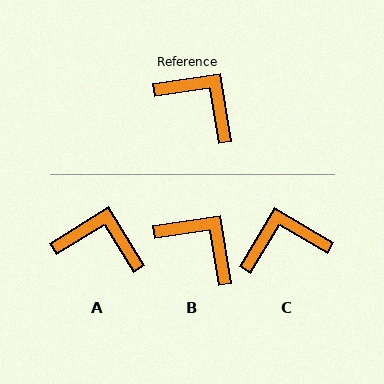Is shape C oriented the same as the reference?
No, it is off by about 50 degrees.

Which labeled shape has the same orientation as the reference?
B.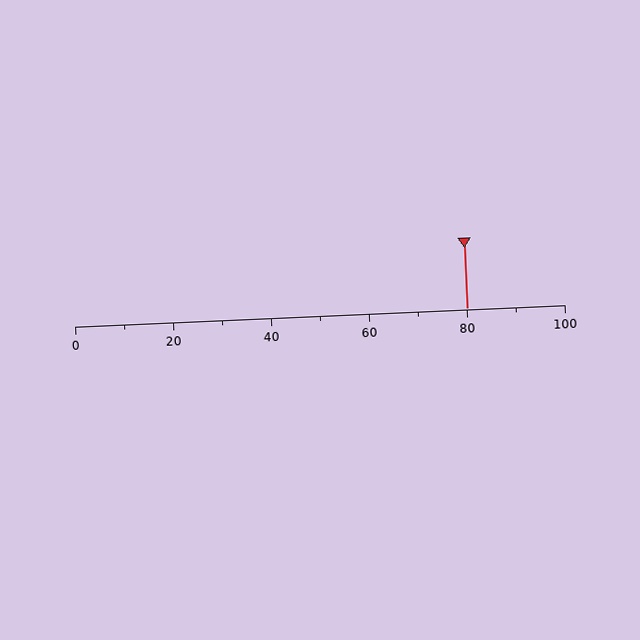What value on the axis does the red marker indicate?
The marker indicates approximately 80.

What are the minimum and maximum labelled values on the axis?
The axis runs from 0 to 100.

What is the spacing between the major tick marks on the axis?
The major ticks are spaced 20 apart.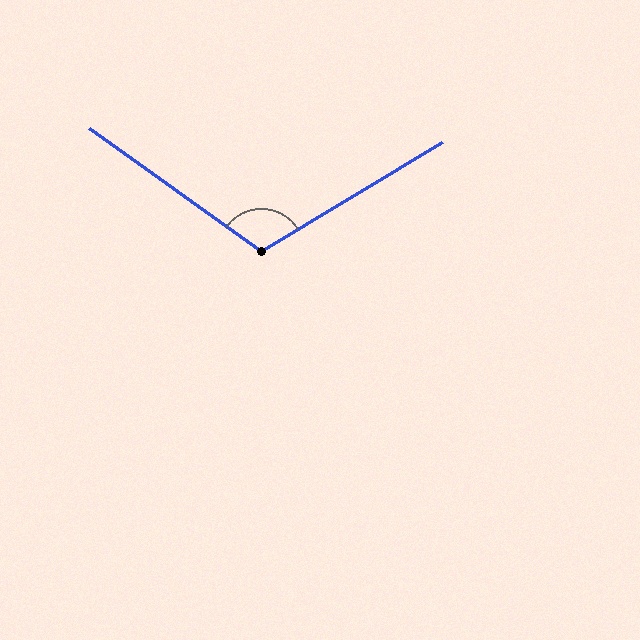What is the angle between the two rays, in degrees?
Approximately 114 degrees.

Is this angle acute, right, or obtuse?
It is obtuse.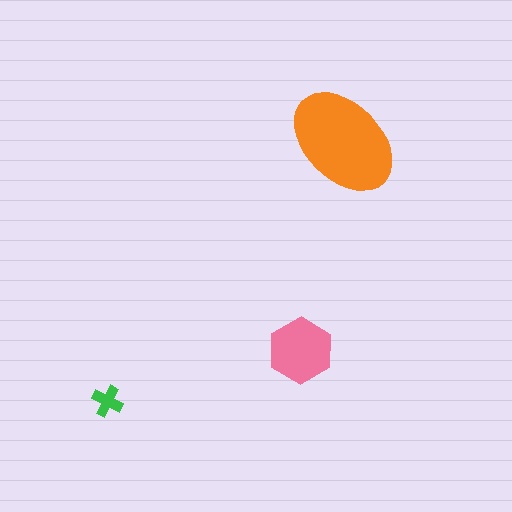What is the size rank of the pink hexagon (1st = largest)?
2nd.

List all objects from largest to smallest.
The orange ellipse, the pink hexagon, the green cross.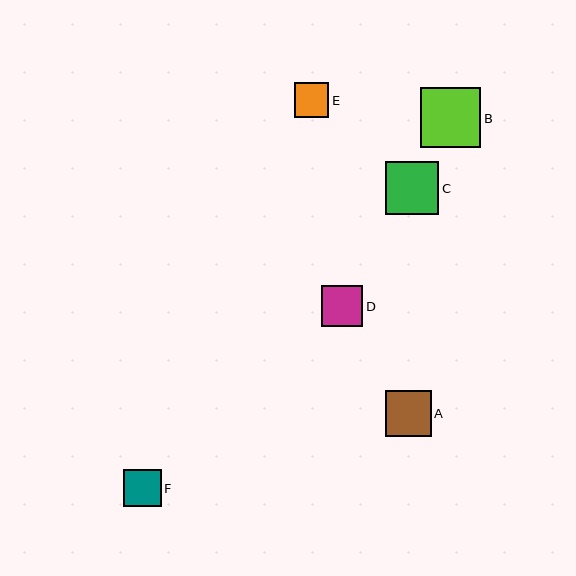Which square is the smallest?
Square E is the smallest with a size of approximately 35 pixels.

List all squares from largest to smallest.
From largest to smallest: B, C, A, D, F, E.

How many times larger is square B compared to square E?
Square B is approximately 1.7 times the size of square E.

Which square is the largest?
Square B is the largest with a size of approximately 60 pixels.